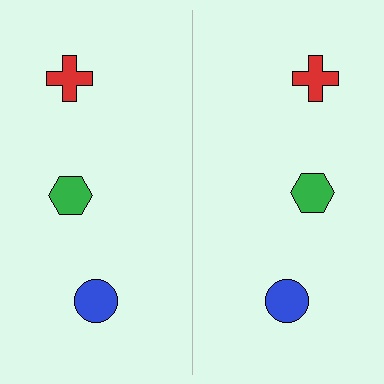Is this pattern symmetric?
Yes, this pattern has bilateral (reflection) symmetry.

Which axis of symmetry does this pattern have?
The pattern has a vertical axis of symmetry running through the center of the image.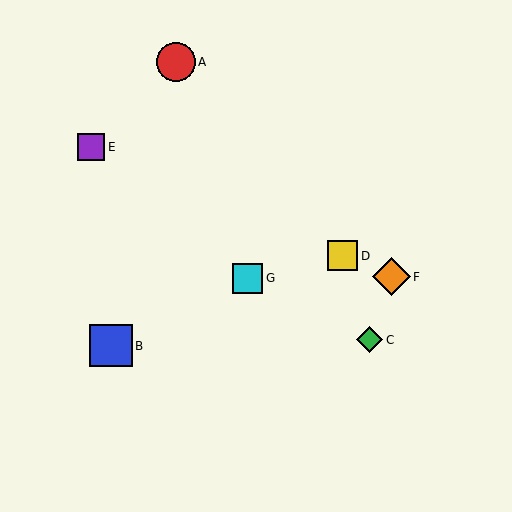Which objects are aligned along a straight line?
Objects D, E, F are aligned along a straight line.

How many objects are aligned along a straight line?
3 objects (D, E, F) are aligned along a straight line.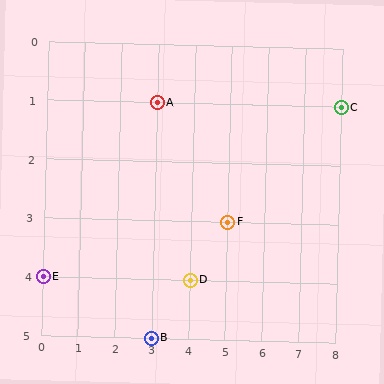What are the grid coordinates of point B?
Point B is at grid coordinates (3, 5).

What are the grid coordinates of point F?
Point F is at grid coordinates (5, 3).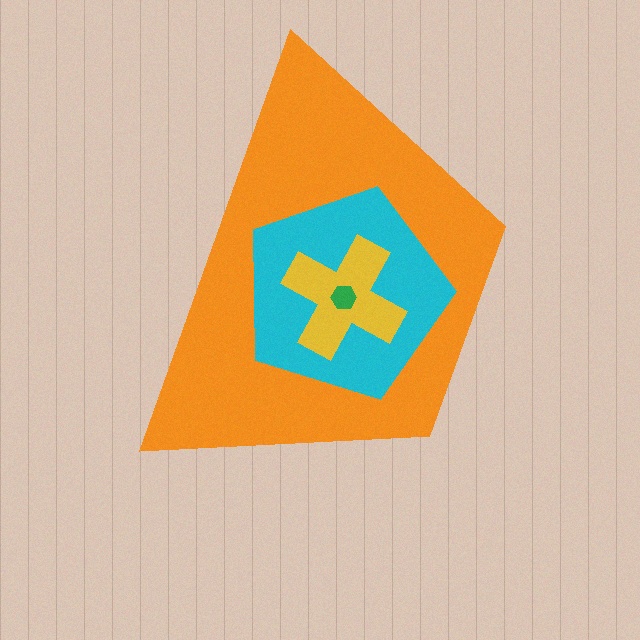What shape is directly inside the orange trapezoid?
The cyan pentagon.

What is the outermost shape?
The orange trapezoid.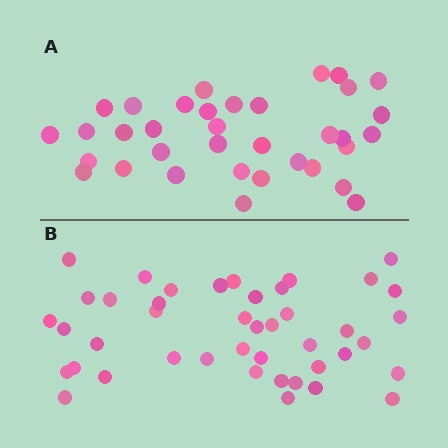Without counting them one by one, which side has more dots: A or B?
Region B (the bottom region) has more dots.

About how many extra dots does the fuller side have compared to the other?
Region B has roughly 8 or so more dots than region A.